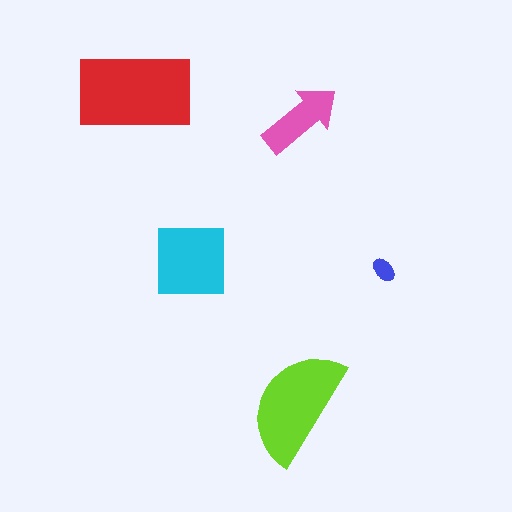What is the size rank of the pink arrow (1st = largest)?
4th.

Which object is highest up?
The red rectangle is topmost.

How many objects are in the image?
There are 5 objects in the image.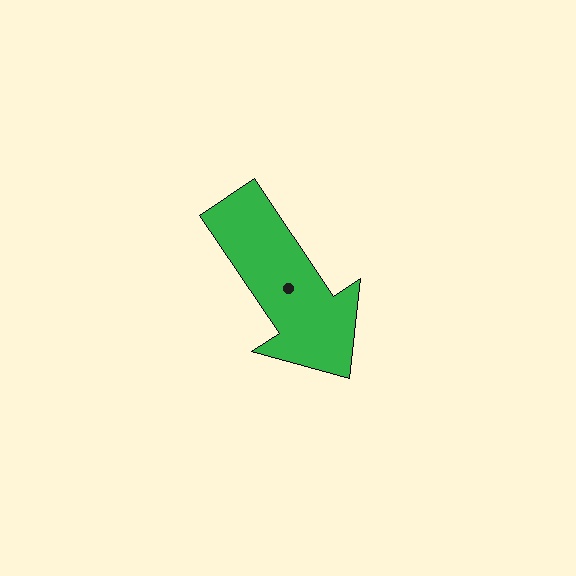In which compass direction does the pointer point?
Southeast.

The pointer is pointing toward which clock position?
Roughly 5 o'clock.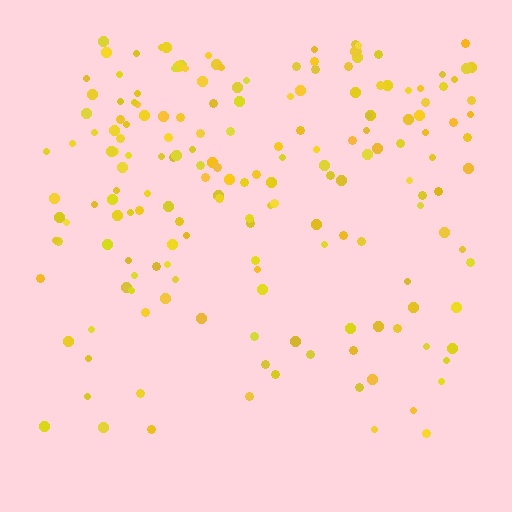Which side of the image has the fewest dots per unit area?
The bottom.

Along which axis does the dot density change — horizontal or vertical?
Vertical.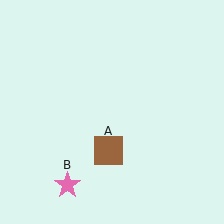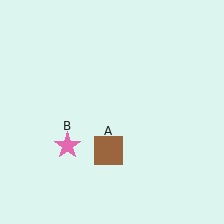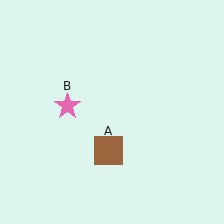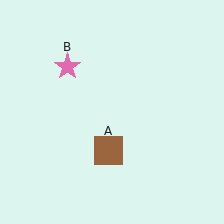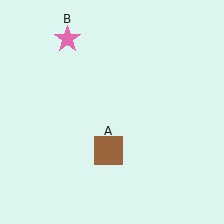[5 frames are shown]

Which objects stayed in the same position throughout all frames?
Brown square (object A) remained stationary.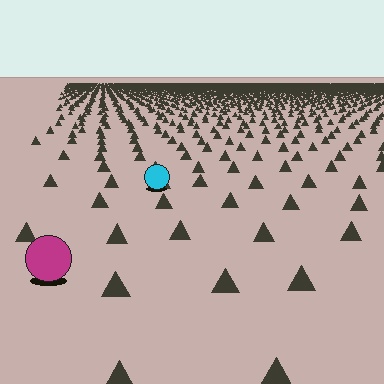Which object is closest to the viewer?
The magenta circle is closest. The texture marks near it are larger and more spread out.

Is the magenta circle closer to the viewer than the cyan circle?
Yes. The magenta circle is closer — you can tell from the texture gradient: the ground texture is coarser near it.